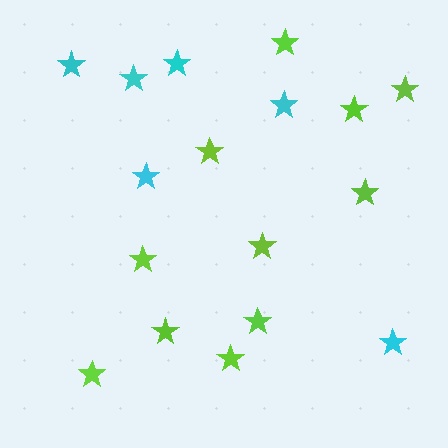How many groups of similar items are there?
There are 2 groups: one group of cyan stars (6) and one group of lime stars (11).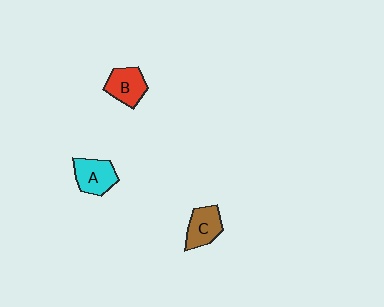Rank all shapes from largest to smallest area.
From largest to smallest: A (cyan), B (red), C (brown).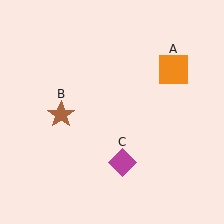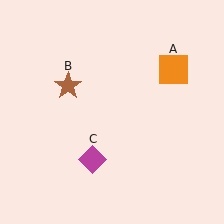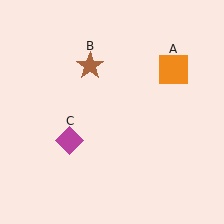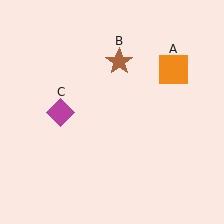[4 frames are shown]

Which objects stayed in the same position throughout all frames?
Orange square (object A) remained stationary.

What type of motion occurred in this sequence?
The brown star (object B), magenta diamond (object C) rotated clockwise around the center of the scene.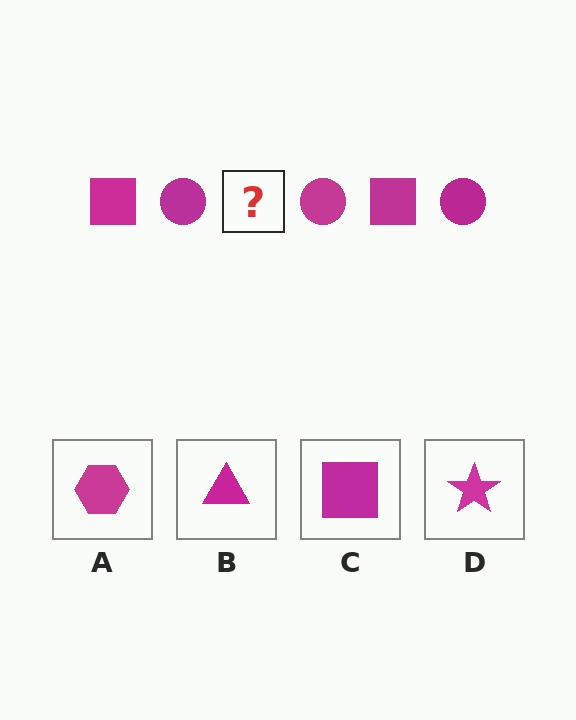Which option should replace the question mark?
Option C.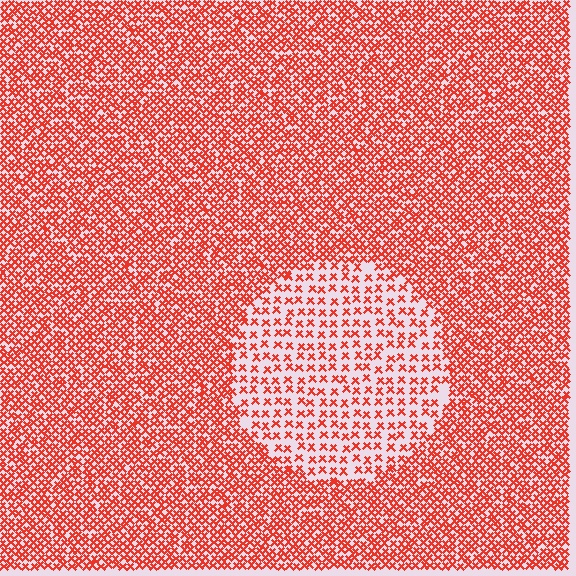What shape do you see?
I see a circle.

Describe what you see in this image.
The image contains small red elements arranged at two different densities. A circle-shaped region is visible where the elements are less densely packed than the surrounding area.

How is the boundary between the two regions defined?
The boundary is defined by a change in element density (approximately 2.3x ratio). All elements are the same color, size, and shape.